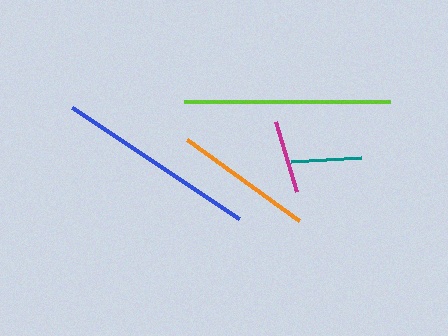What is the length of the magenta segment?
The magenta segment is approximately 73 pixels long.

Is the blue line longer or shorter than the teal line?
The blue line is longer than the teal line.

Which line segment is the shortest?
The teal line is the shortest at approximately 70 pixels.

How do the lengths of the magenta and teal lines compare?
The magenta and teal lines are approximately the same length.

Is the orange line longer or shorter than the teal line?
The orange line is longer than the teal line.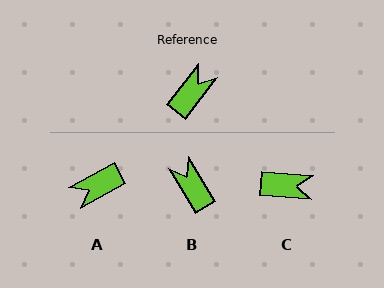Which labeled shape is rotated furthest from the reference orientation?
A, about 156 degrees away.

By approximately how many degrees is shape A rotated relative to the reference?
Approximately 156 degrees counter-clockwise.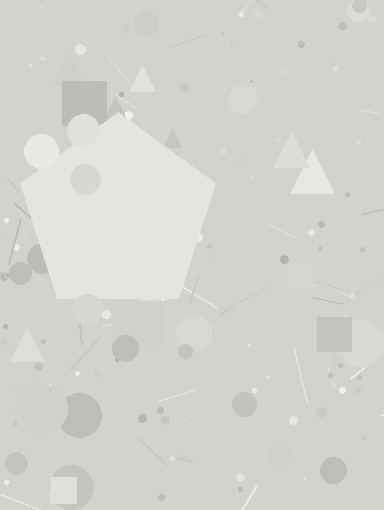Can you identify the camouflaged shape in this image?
The camouflaged shape is a pentagon.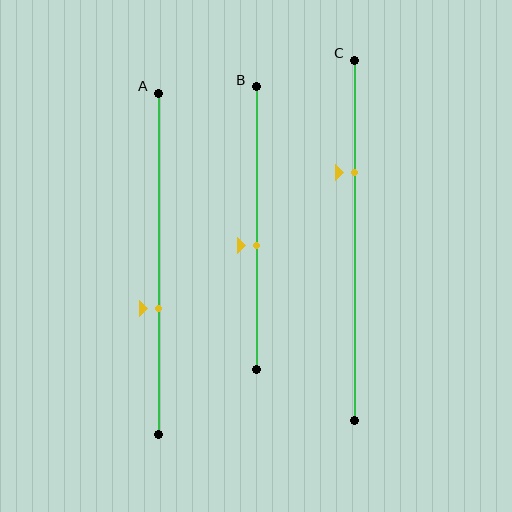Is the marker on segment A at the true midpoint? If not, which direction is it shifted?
No, the marker on segment A is shifted downward by about 13% of the segment length.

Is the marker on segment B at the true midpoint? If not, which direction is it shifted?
No, the marker on segment B is shifted downward by about 6% of the segment length.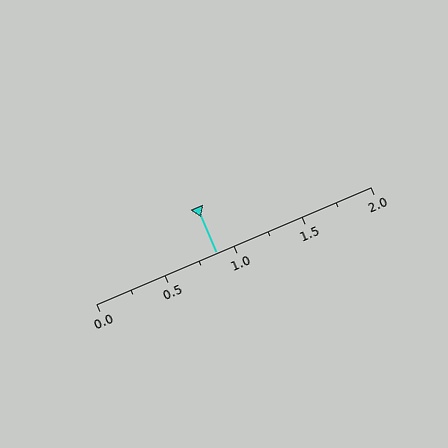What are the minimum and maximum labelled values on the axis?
The axis runs from 0.0 to 2.0.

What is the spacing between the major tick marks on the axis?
The major ticks are spaced 0.5 apart.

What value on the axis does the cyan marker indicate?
The marker indicates approximately 0.88.